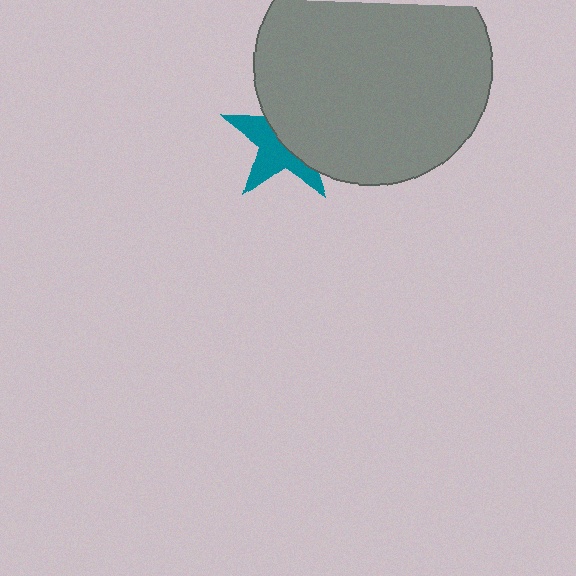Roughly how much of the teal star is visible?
About half of it is visible (roughly 48%).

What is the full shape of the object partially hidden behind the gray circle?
The partially hidden object is a teal star.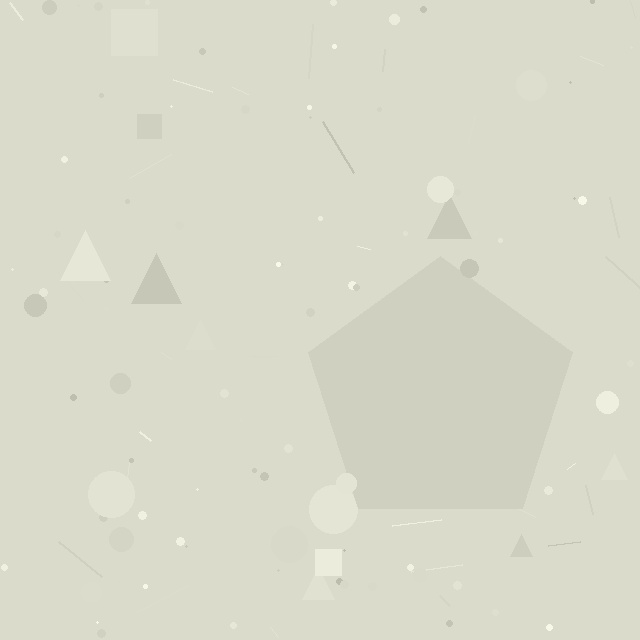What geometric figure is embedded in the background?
A pentagon is embedded in the background.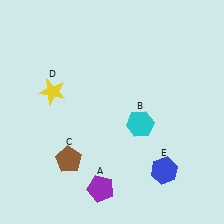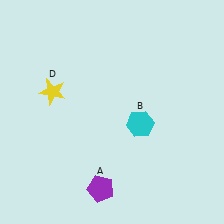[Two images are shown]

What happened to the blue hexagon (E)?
The blue hexagon (E) was removed in Image 2. It was in the bottom-right area of Image 1.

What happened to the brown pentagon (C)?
The brown pentagon (C) was removed in Image 2. It was in the bottom-left area of Image 1.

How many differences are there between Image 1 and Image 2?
There are 2 differences between the two images.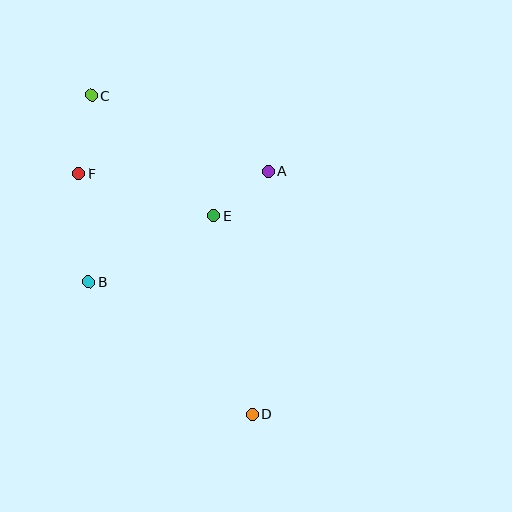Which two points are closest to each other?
Points A and E are closest to each other.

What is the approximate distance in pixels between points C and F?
The distance between C and F is approximately 80 pixels.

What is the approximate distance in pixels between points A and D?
The distance between A and D is approximately 243 pixels.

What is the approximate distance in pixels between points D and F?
The distance between D and F is approximately 297 pixels.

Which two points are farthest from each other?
Points C and D are farthest from each other.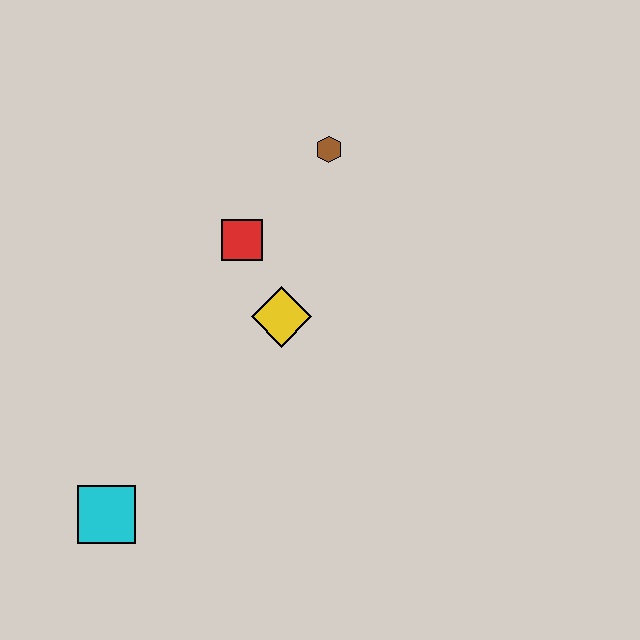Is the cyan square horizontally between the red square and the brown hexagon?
No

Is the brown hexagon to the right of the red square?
Yes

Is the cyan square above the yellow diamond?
No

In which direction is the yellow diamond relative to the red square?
The yellow diamond is below the red square.